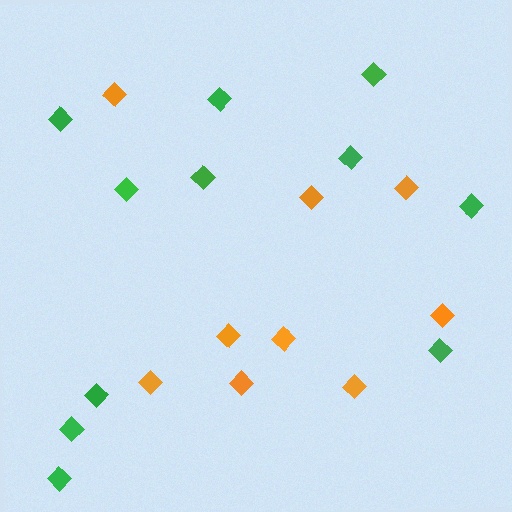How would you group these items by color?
There are 2 groups: one group of green diamonds (11) and one group of orange diamonds (9).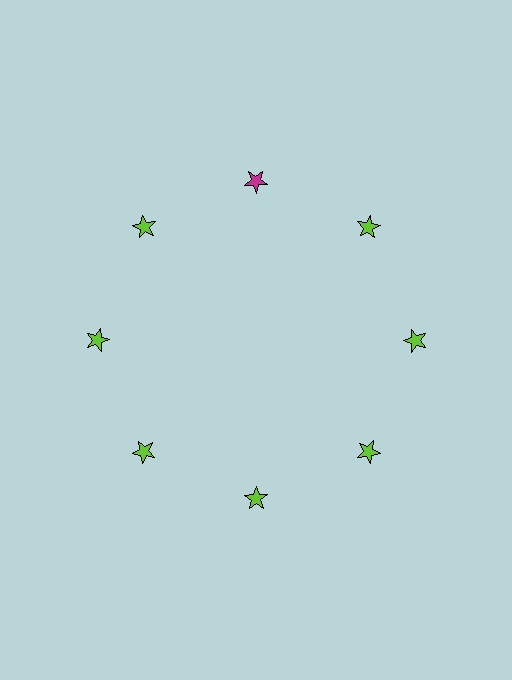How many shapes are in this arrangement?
There are 8 shapes arranged in a ring pattern.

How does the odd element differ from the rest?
It has a different color: magenta instead of lime.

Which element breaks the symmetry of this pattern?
The magenta star at roughly the 12 o'clock position breaks the symmetry. All other shapes are lime stars.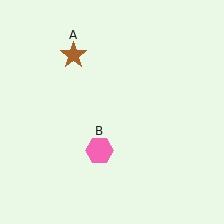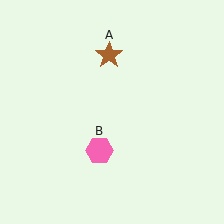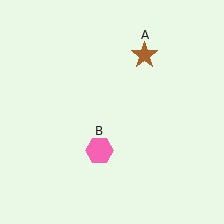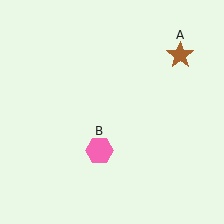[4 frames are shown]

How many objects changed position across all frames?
1 object changed position: brown star (object A).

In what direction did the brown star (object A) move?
The brown star (object A) moved right.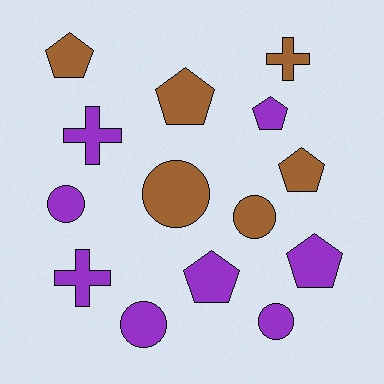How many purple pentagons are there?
There are 3 purple pentagons.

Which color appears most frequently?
Purple, with 8 objects.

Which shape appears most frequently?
Pentagon, with 6 objects.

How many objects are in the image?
There are 14 objects.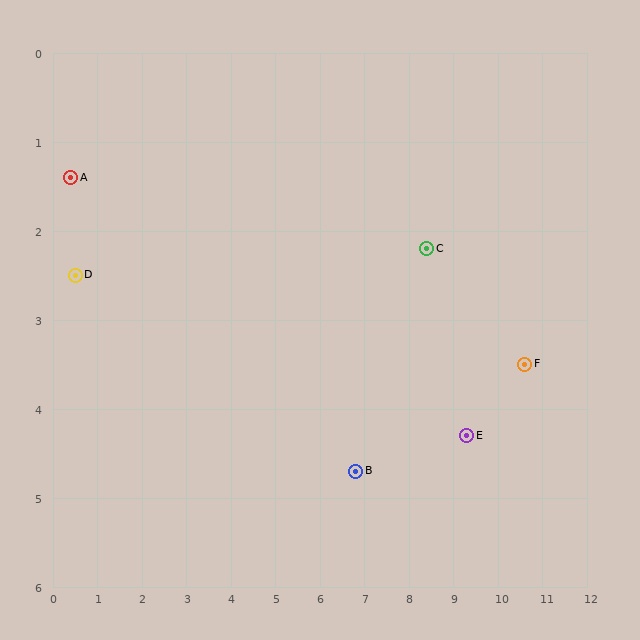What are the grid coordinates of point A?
Point A is at approximately (0.4, 1.4).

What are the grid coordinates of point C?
Point C is at approximately (8.4, 2.2).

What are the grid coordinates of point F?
Point F is at approximately (10.6, 3.5).